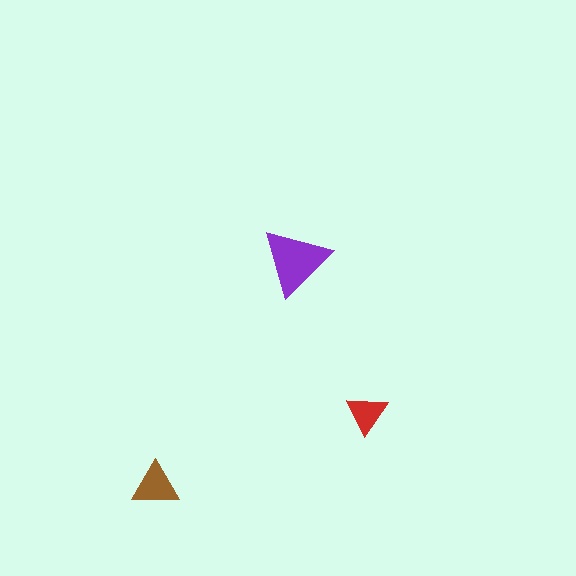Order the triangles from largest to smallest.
the purple one, the brown one, the red one.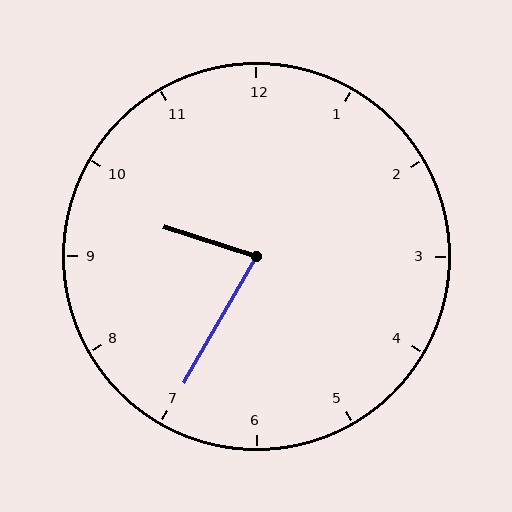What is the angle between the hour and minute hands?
Approximately 78 degrees.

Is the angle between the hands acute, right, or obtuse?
It is acute.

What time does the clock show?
9:35.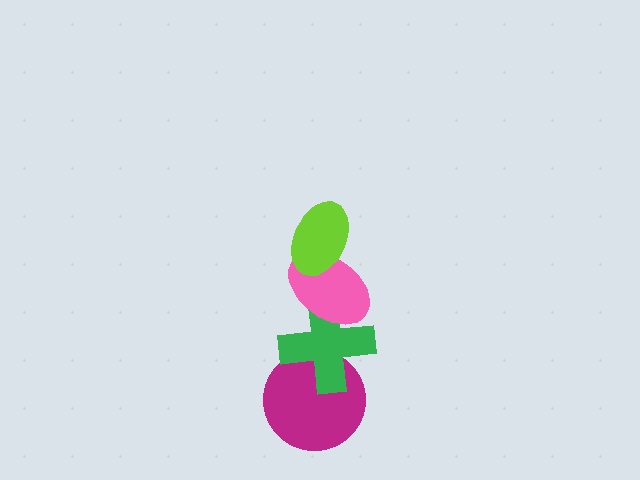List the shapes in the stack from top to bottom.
From top to bottom: the lime ellipse, the pink ellipse, the green cross, the magenta circle.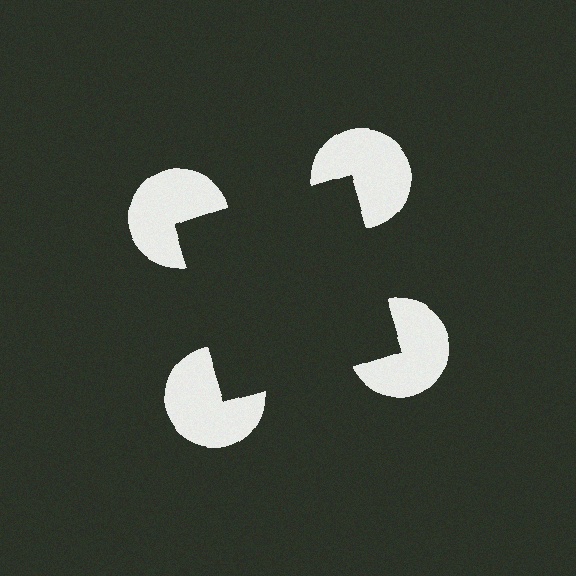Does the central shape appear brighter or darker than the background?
It typically appears slightly darker than the background, even though no actual brightness change is drawn.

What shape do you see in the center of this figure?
An illusory square — its edges are inferred from the aligned wedge cuts in the pac-man discs, not physically drawn.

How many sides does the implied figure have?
4 sides.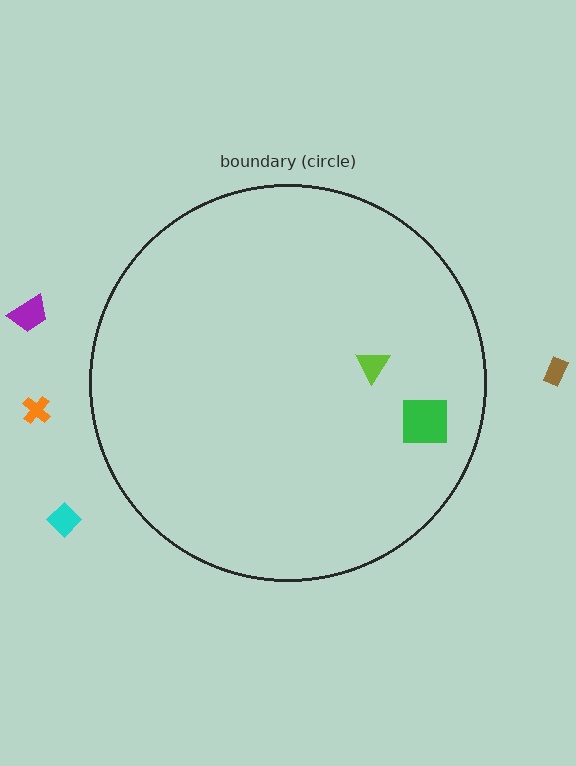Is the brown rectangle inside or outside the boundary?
Outside.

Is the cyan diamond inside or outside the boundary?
Outside.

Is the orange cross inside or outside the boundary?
Outside.